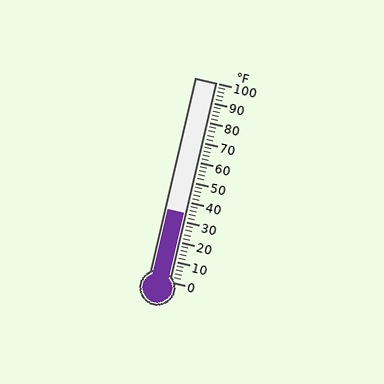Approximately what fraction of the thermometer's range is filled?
The thermometer is filled to approximately 35% of its range.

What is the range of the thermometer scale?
The thermometer scale ranges from 0°F to 100°F.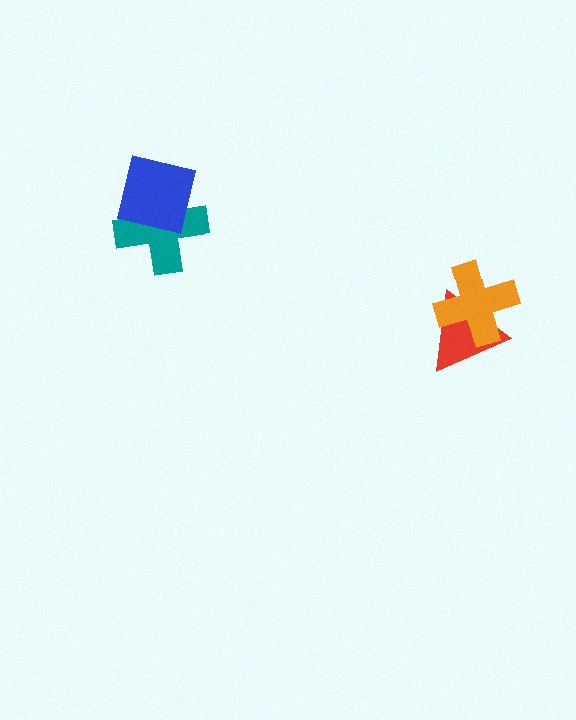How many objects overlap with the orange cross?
1 object overlaps with the orange cross.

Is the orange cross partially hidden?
No, no other shape covers it.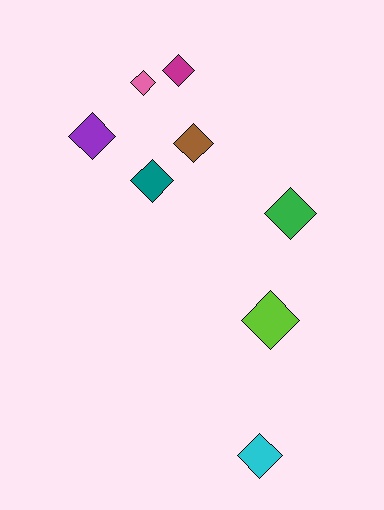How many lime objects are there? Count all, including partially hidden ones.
There is 1 lime object.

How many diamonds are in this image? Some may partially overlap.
There are 8 diamonds.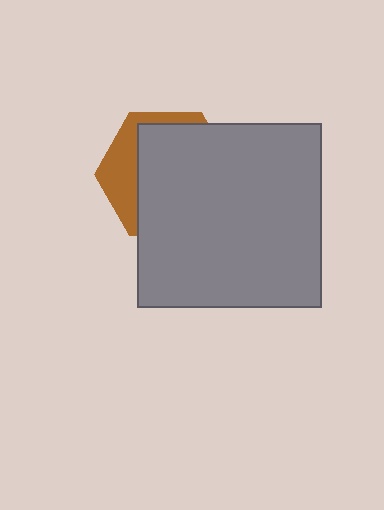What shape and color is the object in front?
The object in front is a gray square.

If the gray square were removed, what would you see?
You would see the complete brown hexagon.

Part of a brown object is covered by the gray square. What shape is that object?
It is a hexagon.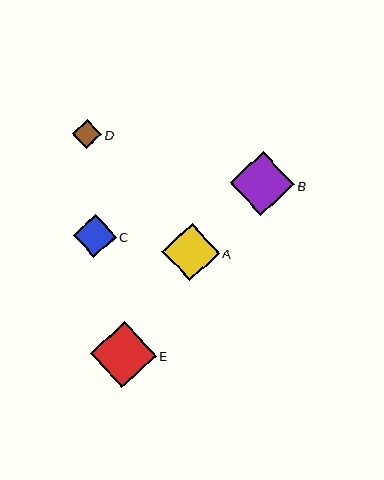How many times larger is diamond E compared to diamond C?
Diamond E is approximately 1.5 times the size of diamond C.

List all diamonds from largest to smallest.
From largest to smallest: E, B, A, C, D.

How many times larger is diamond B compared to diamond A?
Diamond B is approximately 1.1 times the size of diamond A.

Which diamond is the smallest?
Diamond D is the smallest with a size of approximately 29 pixels.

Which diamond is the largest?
Diamond E is the largest with a size of approximately 66 pixels.